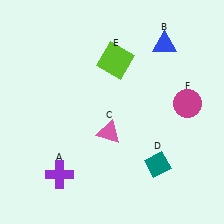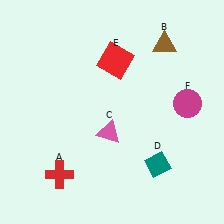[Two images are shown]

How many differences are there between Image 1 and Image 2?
There are 3 differences between the two images.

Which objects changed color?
A changed from purple to red. B changed from blue to brown. E changed from lime to red.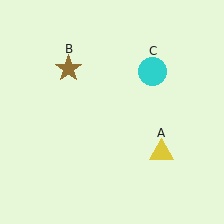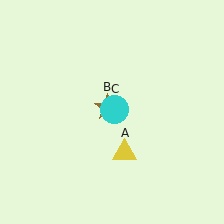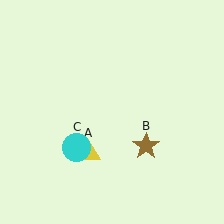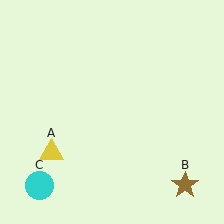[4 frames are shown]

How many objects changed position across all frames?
3 objects changed position: yellow triangle (object A), brown star (object B), cyan circle (object C).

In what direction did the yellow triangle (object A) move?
The yellow triangle (object A) moved left.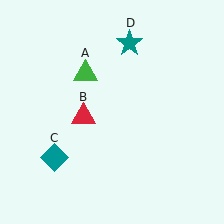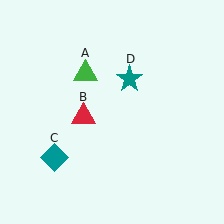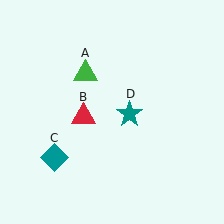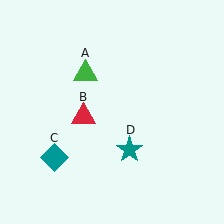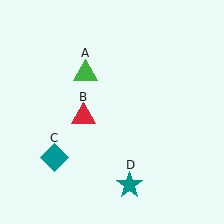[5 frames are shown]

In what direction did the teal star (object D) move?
The teal star (object D) moved down.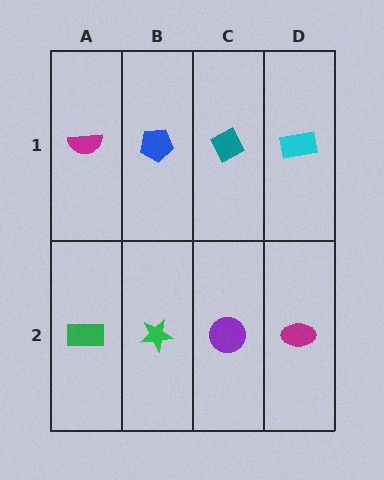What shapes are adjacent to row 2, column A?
A magenta semicircle (row 1, column A), a green star (row 2, column B).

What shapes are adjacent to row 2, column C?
A teal diamond (row 1, column C), a green star (row 2, column B), a magenta ellipse (row 2, column D).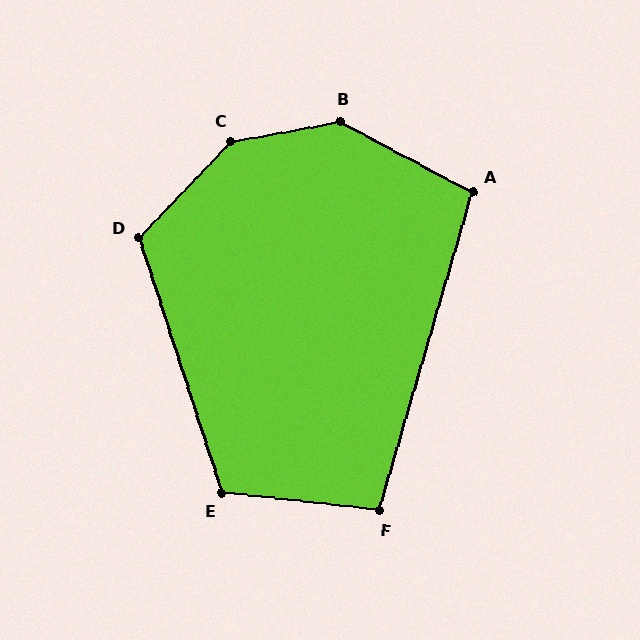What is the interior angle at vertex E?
Approximately 114 degrees (obtuse).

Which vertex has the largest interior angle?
C, at approximately 144 degrees.